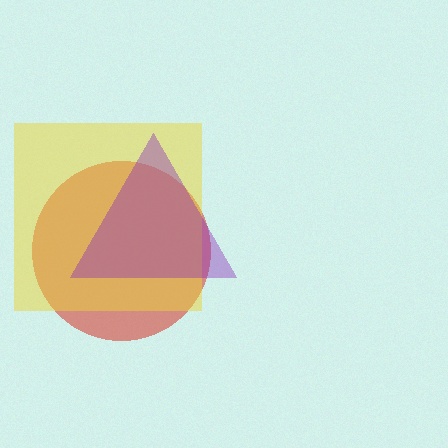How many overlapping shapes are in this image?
There are 3 overlapping shapes in the image.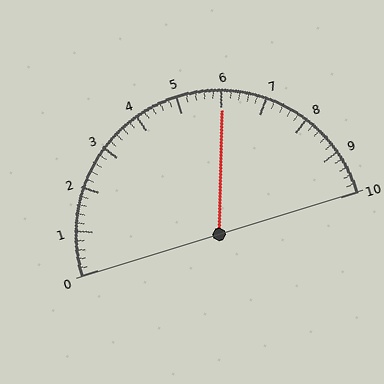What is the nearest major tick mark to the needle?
The nearest major tick mark is 6.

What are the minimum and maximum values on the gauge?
The gauge ranges from 0 to 10.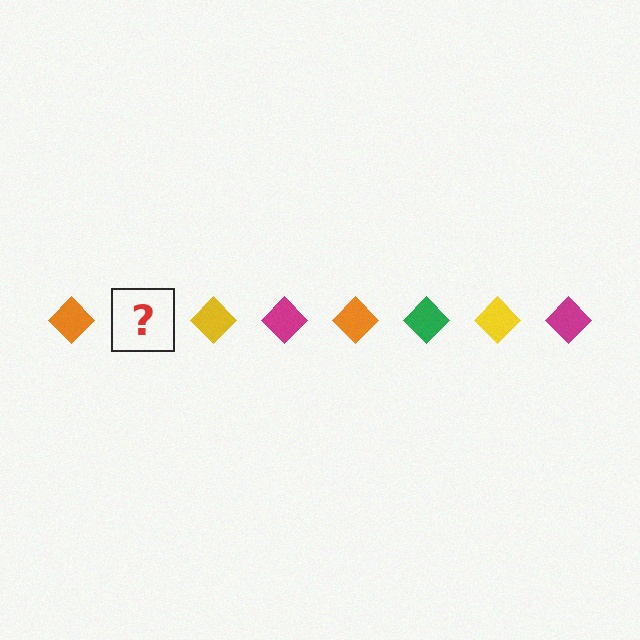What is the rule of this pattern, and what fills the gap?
The rule is that the pattern cycles through orange, green, yellow, magenta diamonds. The gap should be filled with a green diamond.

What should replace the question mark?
The question mark should be replaced with a green diamond.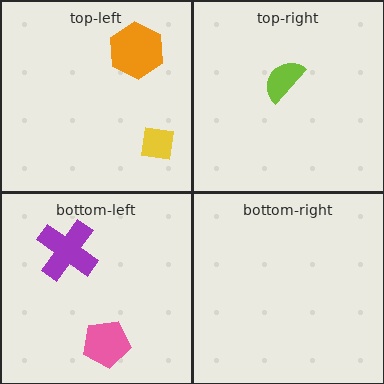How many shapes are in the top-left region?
2.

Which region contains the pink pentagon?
The bottom-left region.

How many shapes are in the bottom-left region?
2.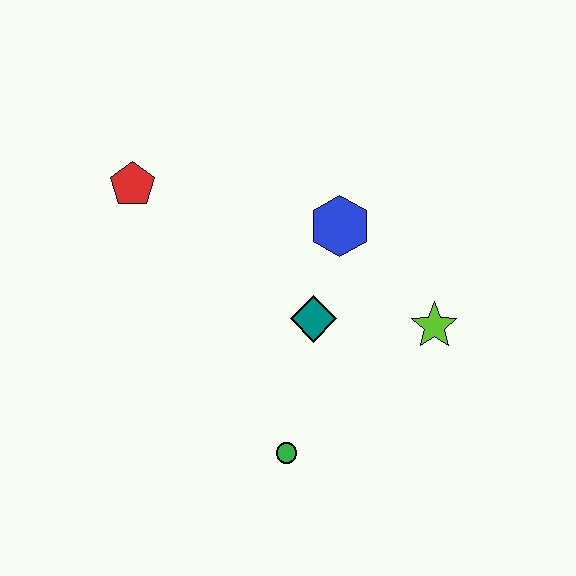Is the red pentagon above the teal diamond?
Yes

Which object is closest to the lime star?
The teal diamond is closest to the lime star.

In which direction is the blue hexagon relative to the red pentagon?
The blue hexagon is to the right of the red pentagon.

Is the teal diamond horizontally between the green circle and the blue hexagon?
Yes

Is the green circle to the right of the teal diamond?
No